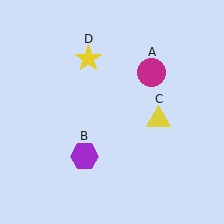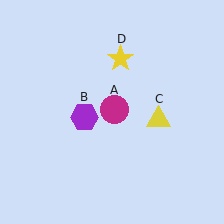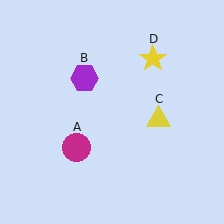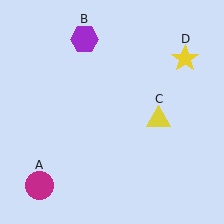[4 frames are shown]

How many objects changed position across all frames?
3 objects changed position: magenta circle (object A), purple hexagon (object B), yellow star (object D).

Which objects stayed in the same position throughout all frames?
Yellow triangle (object C) remained stationary.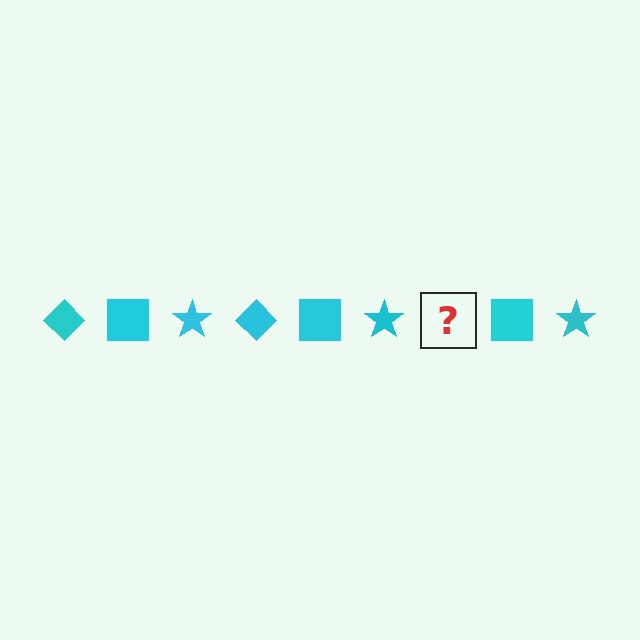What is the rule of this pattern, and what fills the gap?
The rule is that the pattern cycles through diamond, square, star shapes in cyan. The gap should be filled with a cyan diamond.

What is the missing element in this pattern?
The missing element is a cyan diamond.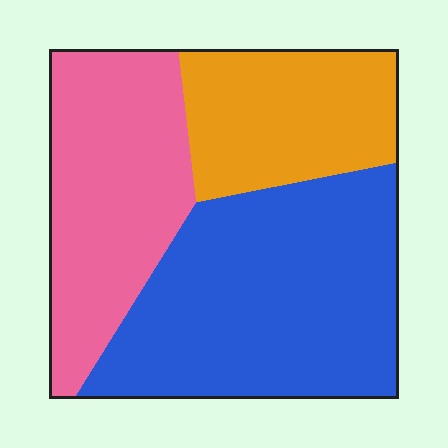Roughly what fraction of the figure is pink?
Pink takes up between a quarter and a half of the figure.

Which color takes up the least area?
Orange, at roughly 25%.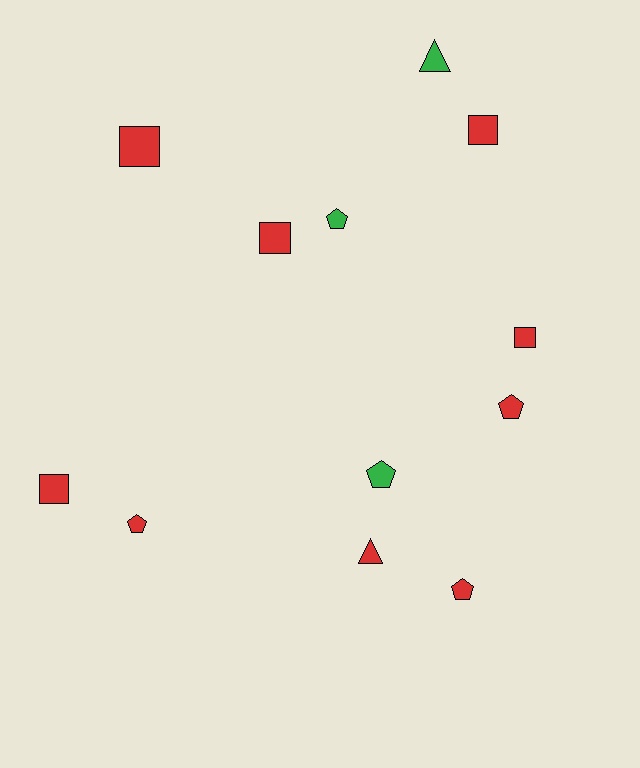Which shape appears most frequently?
Square, with 5 objects.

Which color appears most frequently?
Red, with 9 objects.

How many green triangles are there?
There is 1 green triangle.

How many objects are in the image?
There are 12 objects.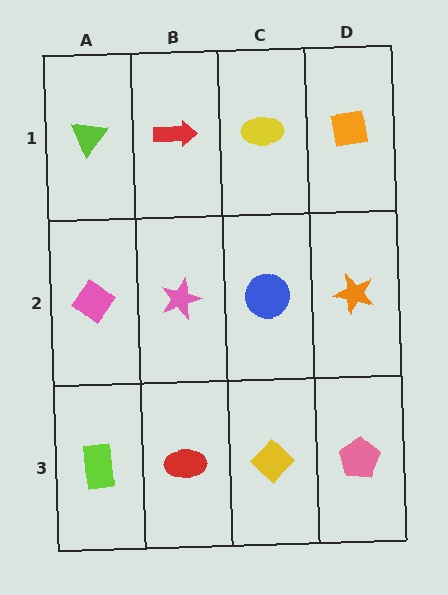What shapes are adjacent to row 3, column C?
A blue circle (row 2, column C), a red ellipse (row 3, column B), a pink pentagon (row 3, column D).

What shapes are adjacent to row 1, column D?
An orange star (row 2, column D), a yellow ellipse (row 1, column C).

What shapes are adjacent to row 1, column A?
A pink diamond (row 2, column A), a red arrow (row 1, column B).